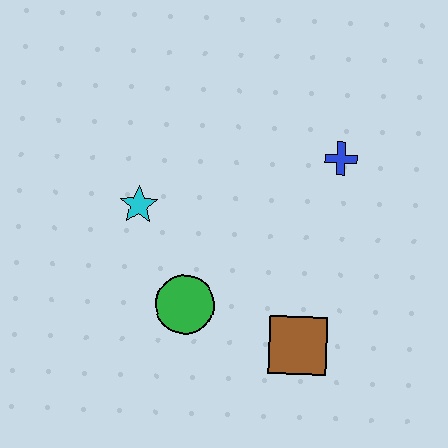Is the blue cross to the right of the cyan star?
Yes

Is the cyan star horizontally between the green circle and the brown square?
No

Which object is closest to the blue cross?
The brown square is closest to the blue cross.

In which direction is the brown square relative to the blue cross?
The brown square is below the blue cross.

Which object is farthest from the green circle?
The blue cross is farthest from the green circle.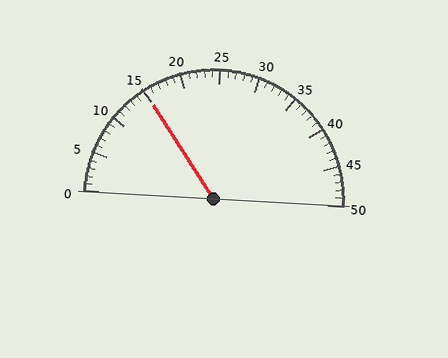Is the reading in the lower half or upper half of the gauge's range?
The reading is in the lower half of the range (0 to 50).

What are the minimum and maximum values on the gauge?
The gauge ranges from 0 to 50.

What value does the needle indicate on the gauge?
The needle indicates approximately 15.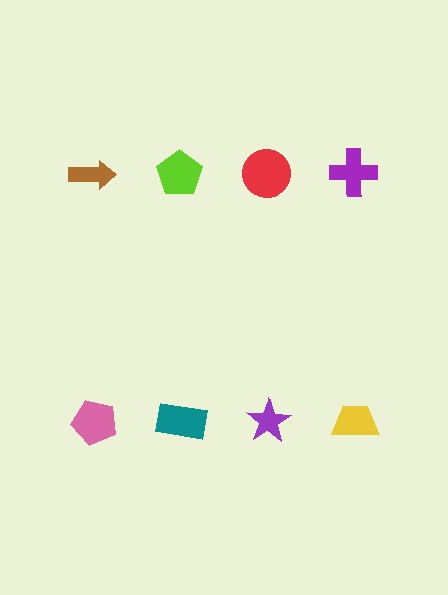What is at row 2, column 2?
A teal rectangle.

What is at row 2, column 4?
A yellow trapezoid.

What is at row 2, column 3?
A purple star.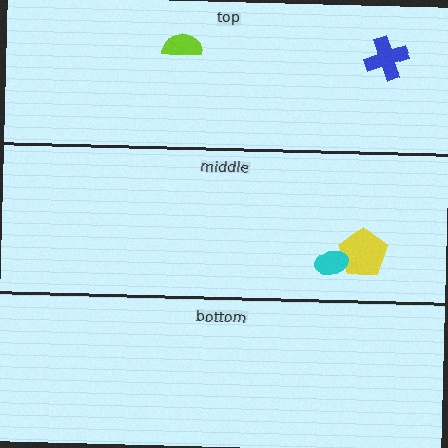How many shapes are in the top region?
2.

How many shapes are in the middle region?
2.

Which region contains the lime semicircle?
The top region.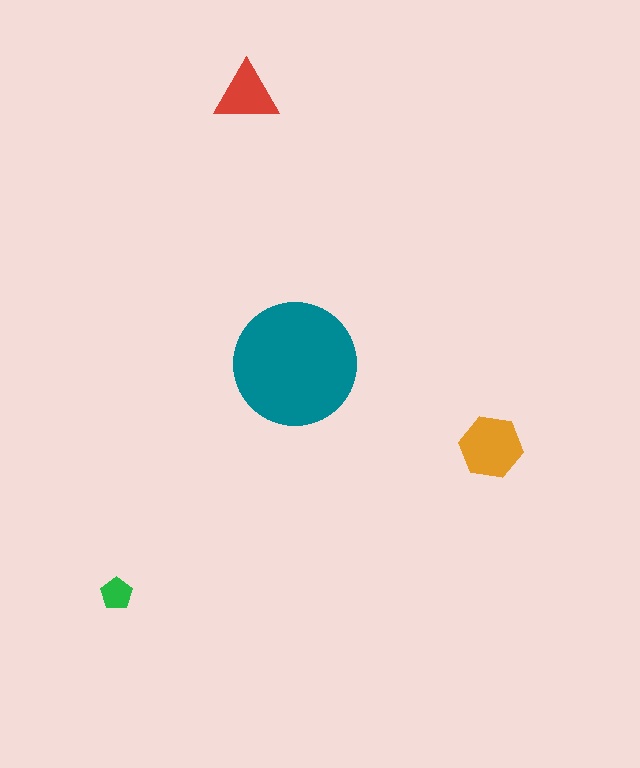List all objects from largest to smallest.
The teal circle, the orange hexagon, the red triangle, the green pentagon.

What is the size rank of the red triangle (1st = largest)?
3rd.